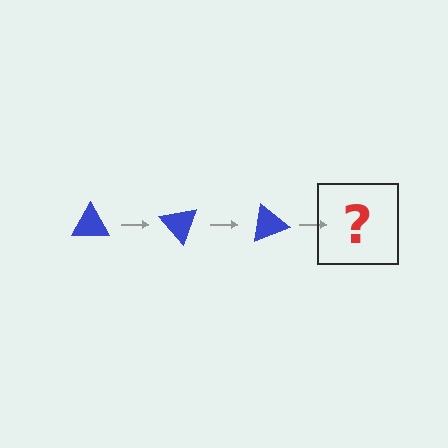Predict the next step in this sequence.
The next step is a blue triangle rotated 150 degrees.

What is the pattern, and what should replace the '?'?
The pattern is that the triangle rotates 50 degrees each step. The '?' should be a blue triangle rotated 150 degrees.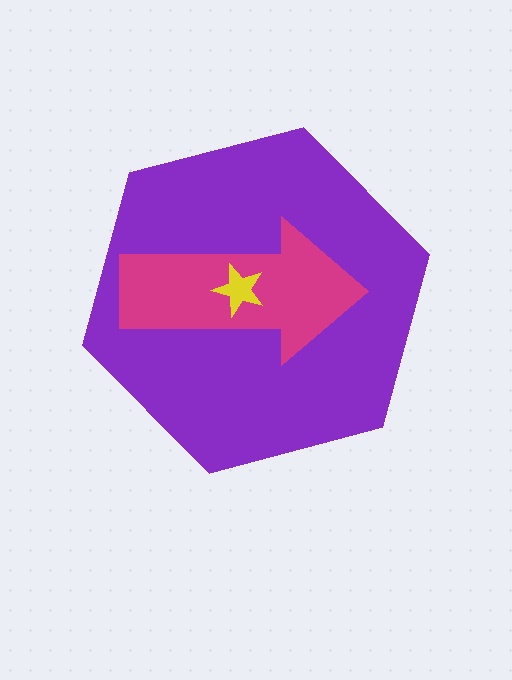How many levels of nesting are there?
3.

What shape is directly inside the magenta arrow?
The yellow star.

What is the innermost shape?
The yellow star.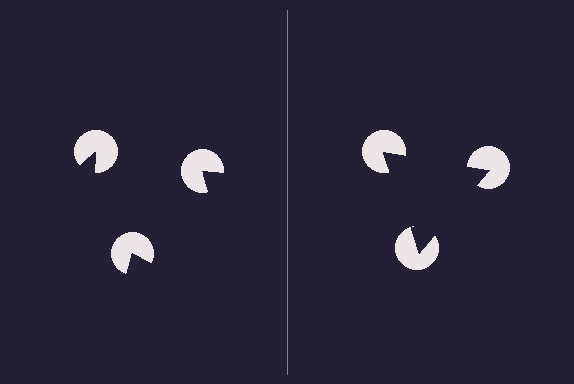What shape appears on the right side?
An illusory triangle.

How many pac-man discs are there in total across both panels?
6 — 3 on each side.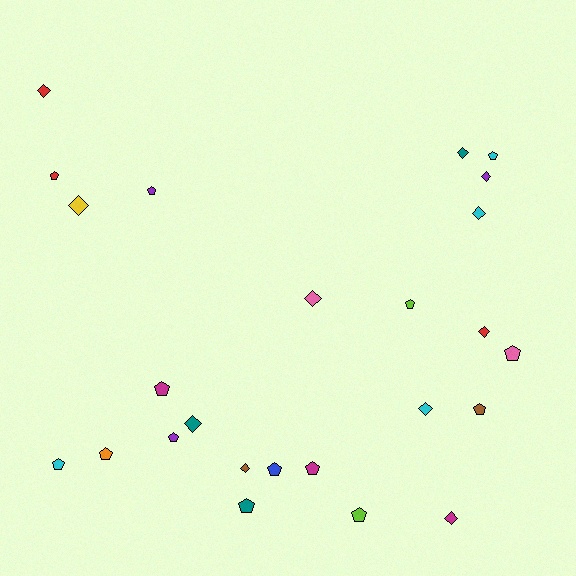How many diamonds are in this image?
There are 11 diamonds.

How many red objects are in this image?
There are 3 red objects.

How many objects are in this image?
There are 25 objects.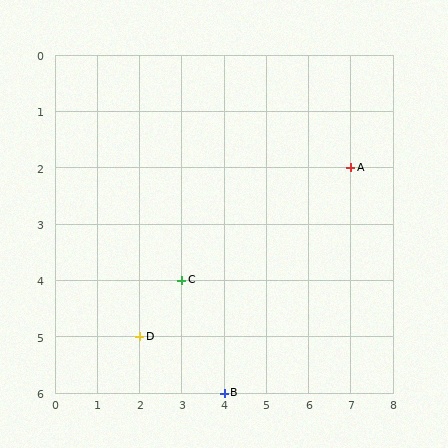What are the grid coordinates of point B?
Point B is at grid coordinates (4, 6).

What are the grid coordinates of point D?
Point D is at grid coordinates (2, 5).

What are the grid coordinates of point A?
Point A is at grid coordinates (7, 2).